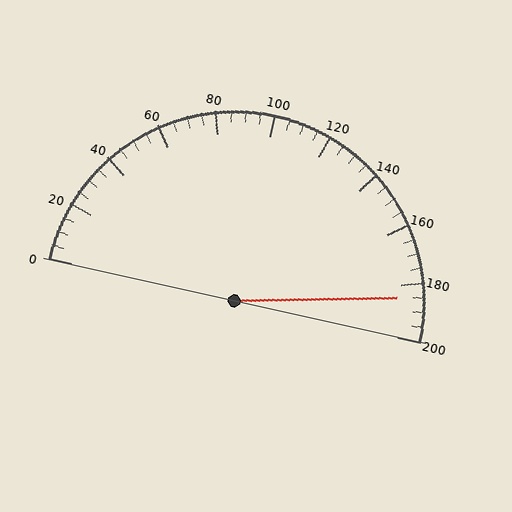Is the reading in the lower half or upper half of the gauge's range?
The reading is in the upper half of the range (0 to 200).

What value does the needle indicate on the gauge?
The needle indicates approximately 185.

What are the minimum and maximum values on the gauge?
The gauge ranges from 0 to 200.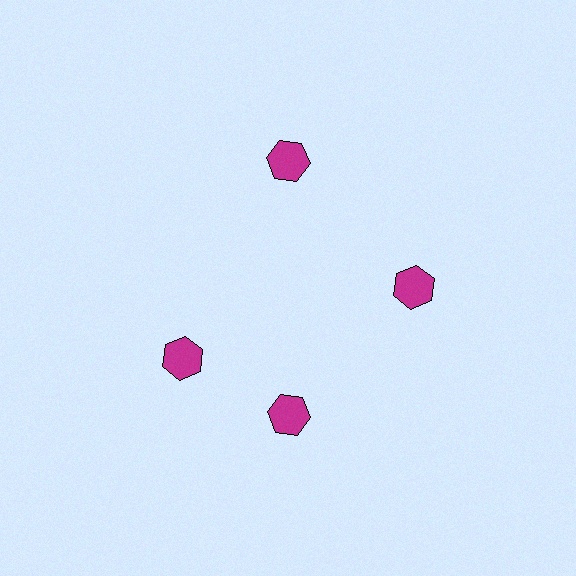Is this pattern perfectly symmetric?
No. The 4 magenta hexagons are arranged in a ring, but one element near the 9 o'clock position is rotated out of alignment along the ring, breaking the 4-fold rotational symmetry.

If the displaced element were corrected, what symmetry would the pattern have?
It would have 4-fold rotational symmetry — the pattern would map onto itself every 90 degrees.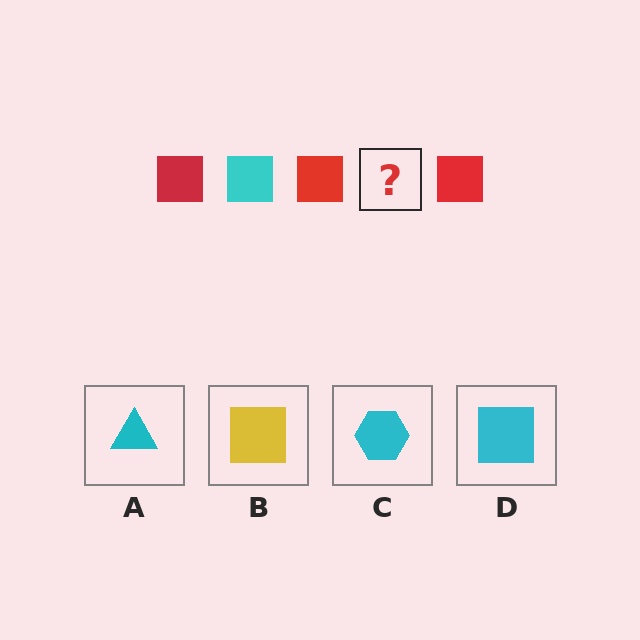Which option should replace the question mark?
Option D.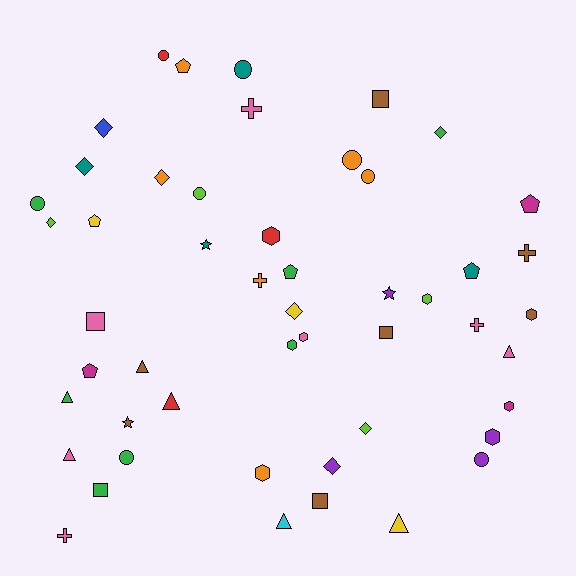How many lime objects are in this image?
There are 4 lime objects.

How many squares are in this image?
There are 5 squares.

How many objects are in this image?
There are 50 objects.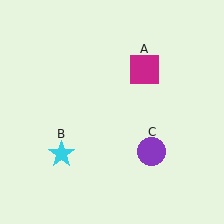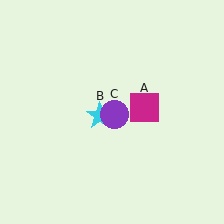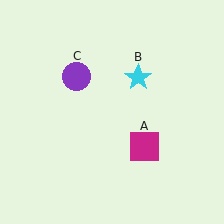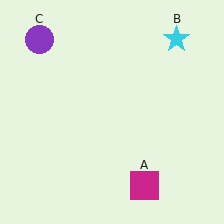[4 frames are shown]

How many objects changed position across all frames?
3 objects changed position: magenta square (object A), cyan star (object B), purple circle (object C).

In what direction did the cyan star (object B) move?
The cyan star (object B) moved up and to the right.